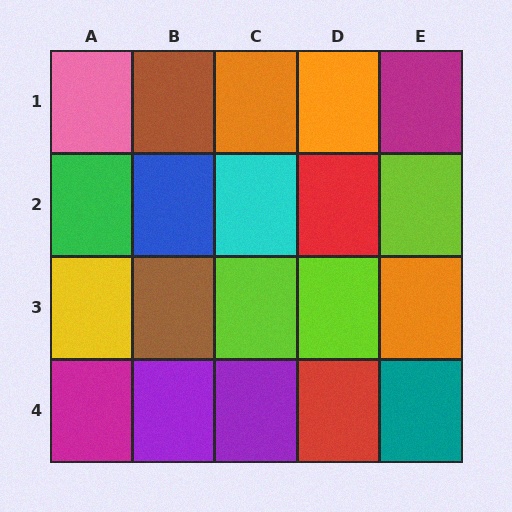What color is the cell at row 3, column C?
Lime.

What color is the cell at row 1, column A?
Pink.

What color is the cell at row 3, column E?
Orange.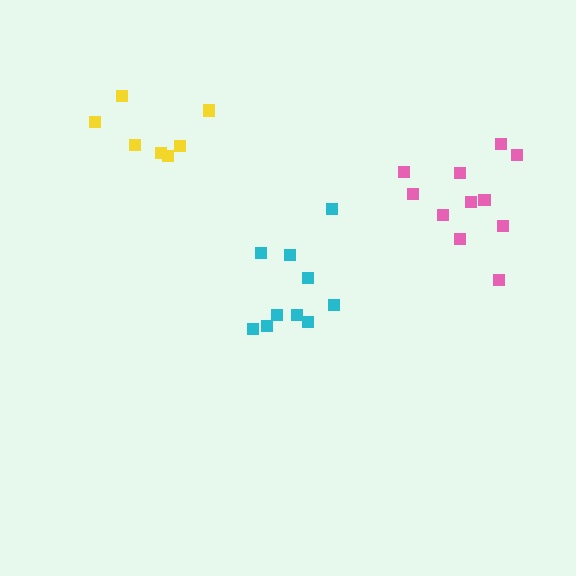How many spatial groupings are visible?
There are 3 spatial groupings.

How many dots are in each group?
Group 1: 10 dots, Group 2: 7 dots, Group 3: 11 dots (28 total).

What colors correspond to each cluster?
The clusters are colored: cyan, yellow, pink.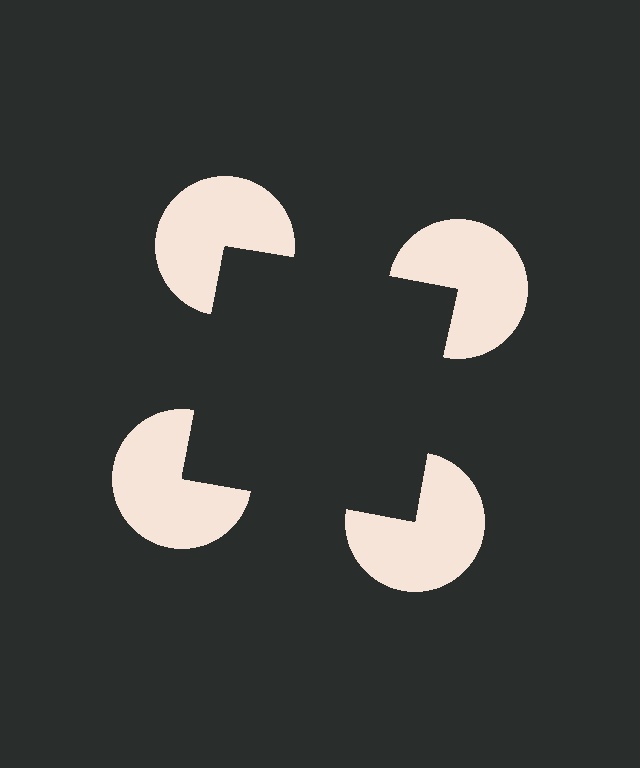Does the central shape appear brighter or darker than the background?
It typically appears slightly darker than the background, even though no actual brightness change is drawn.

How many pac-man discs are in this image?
There are 4 — one at each vertex of the illusory square.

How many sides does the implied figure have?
4 sides.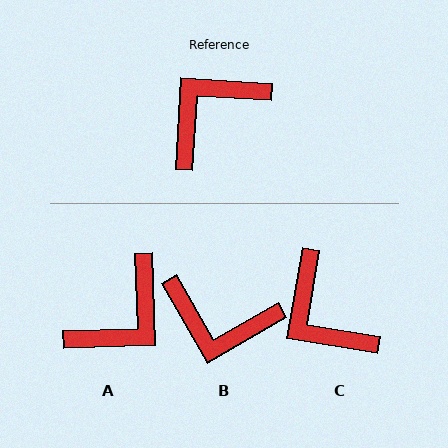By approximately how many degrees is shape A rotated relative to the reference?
Approximately 175 degrees clockwise.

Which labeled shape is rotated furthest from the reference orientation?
A, about 175 degrees away.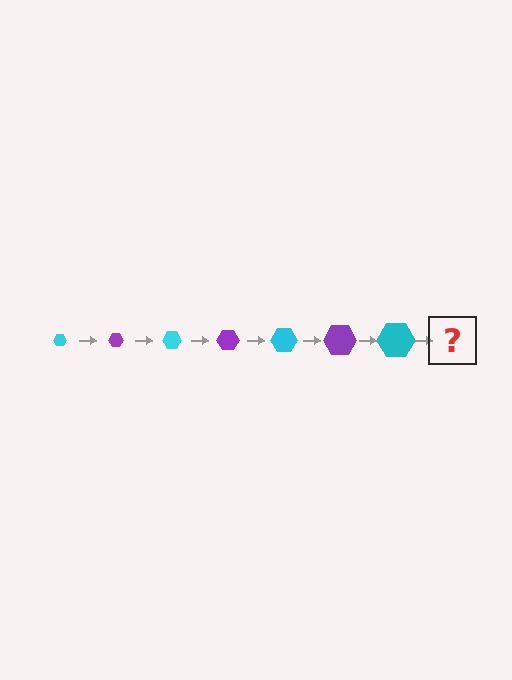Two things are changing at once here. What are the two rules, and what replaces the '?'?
The two rules are that the hexagon grows larger each step and the color cycles through cyan and purple. The '?' should be a purple hexagon, larger than the previous one.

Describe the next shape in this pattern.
It should be a purple hexagon, larger than the previous one.